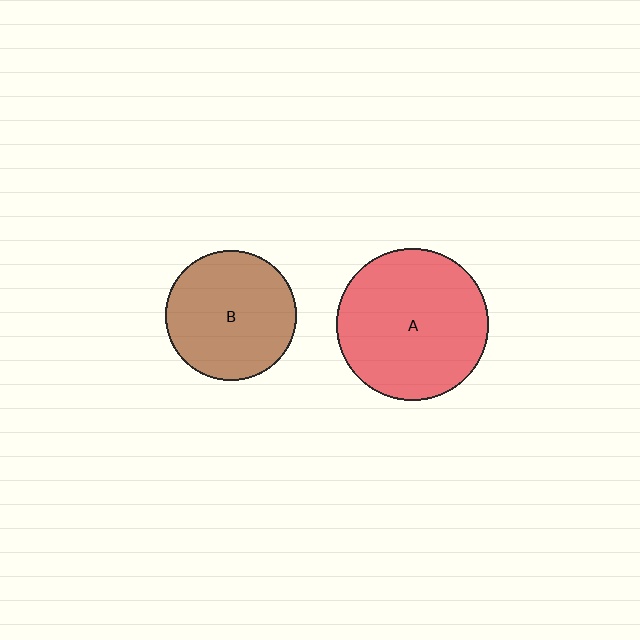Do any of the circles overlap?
No, none of the circles overlap.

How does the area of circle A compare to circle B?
Approximately 1.4 times.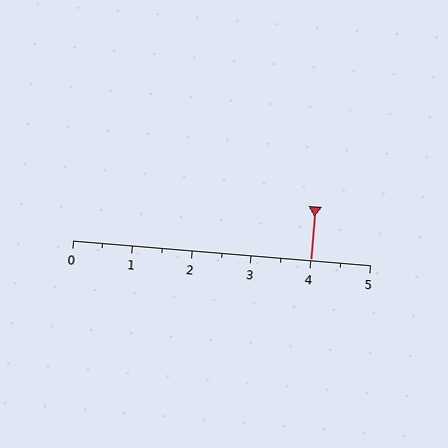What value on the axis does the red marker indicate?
The marker indicates approximately 4.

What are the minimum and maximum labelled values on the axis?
The axis runs from 0 to 5.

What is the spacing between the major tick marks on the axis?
The major ticks are spaced 1 apart.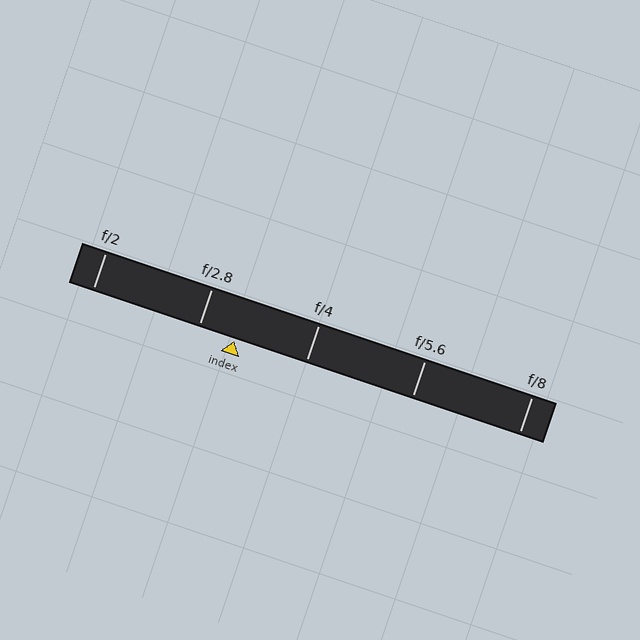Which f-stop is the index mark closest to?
The index mark is closest to f/2.8.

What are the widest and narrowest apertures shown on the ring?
The widest aperture shown is f/2 and the narrowest is f/8.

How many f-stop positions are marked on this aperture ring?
There are 5 f-stop positions marked.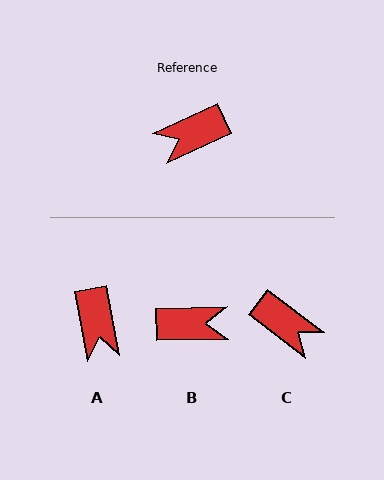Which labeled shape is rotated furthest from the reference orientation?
B, about 156 degrees away.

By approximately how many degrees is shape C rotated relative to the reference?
Approximately 118 degrees counter-clockwise.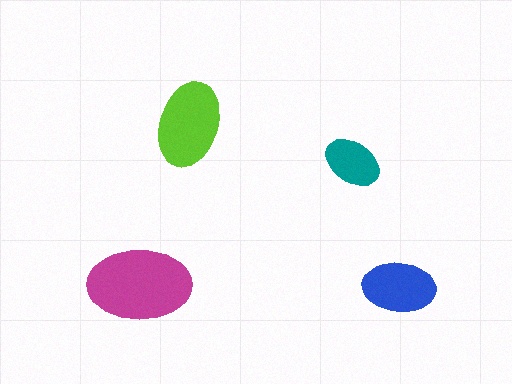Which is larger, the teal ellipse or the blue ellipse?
The blue one.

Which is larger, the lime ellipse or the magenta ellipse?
The magenta one.